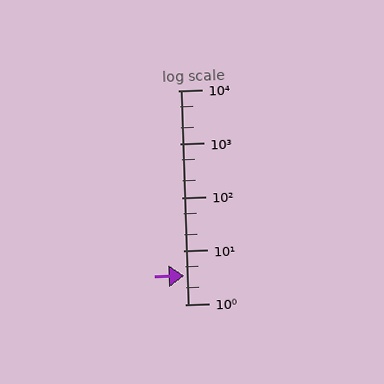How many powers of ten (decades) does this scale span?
The scale spans 4 decades, from 1 to 10000.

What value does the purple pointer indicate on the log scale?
The pointer indicates approximately 3.4.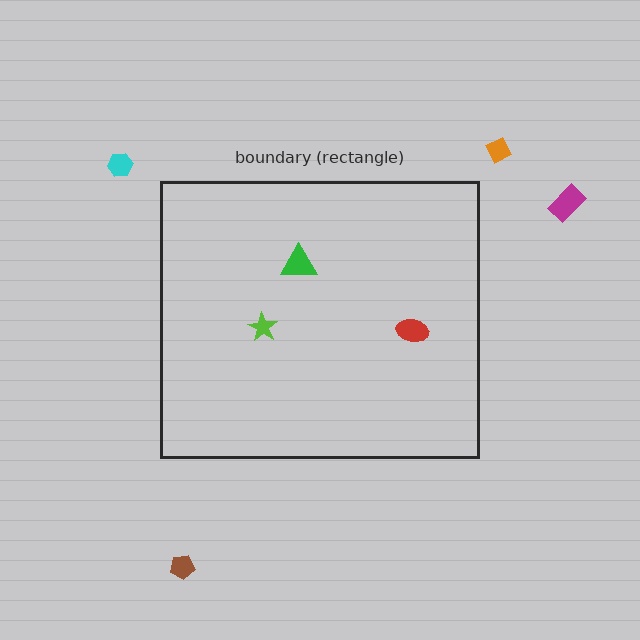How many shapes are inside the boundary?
3 inside, 4 outside.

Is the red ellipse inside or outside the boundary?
Inside.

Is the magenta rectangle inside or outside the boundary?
Outside.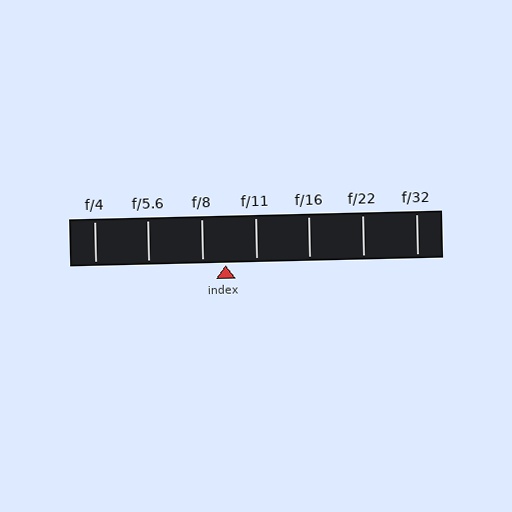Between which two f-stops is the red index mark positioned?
The index mark is between f/8 and f/11.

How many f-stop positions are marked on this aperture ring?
There are 7 f-stop positions marked.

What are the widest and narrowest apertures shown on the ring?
The widest aperture shown is f/4 and the narrowest is f/32.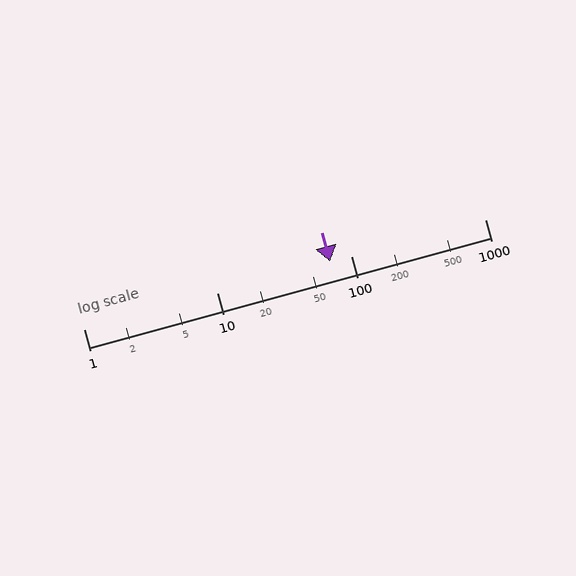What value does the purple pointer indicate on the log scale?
The pointer indicates approximately 70.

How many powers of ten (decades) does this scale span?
The scale spans 3 decades, from 1 to 1000.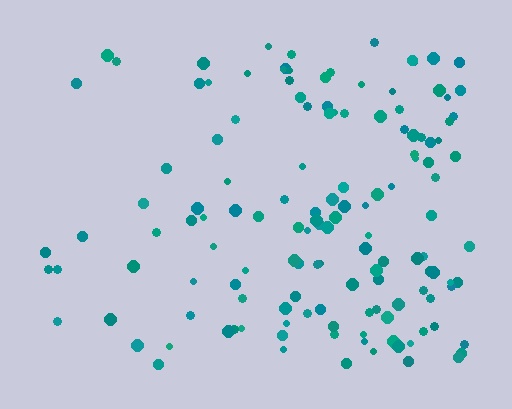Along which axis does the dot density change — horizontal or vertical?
Horizontal.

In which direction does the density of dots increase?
From left to right, with the right side densest.